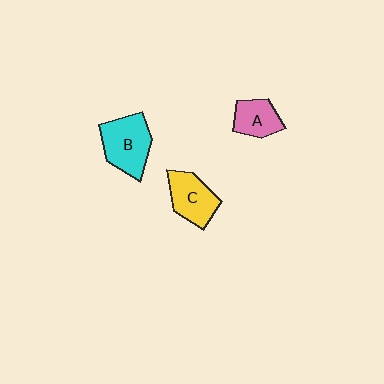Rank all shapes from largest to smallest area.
From largest to smallest: B (cyan), C (yellow), A (pink).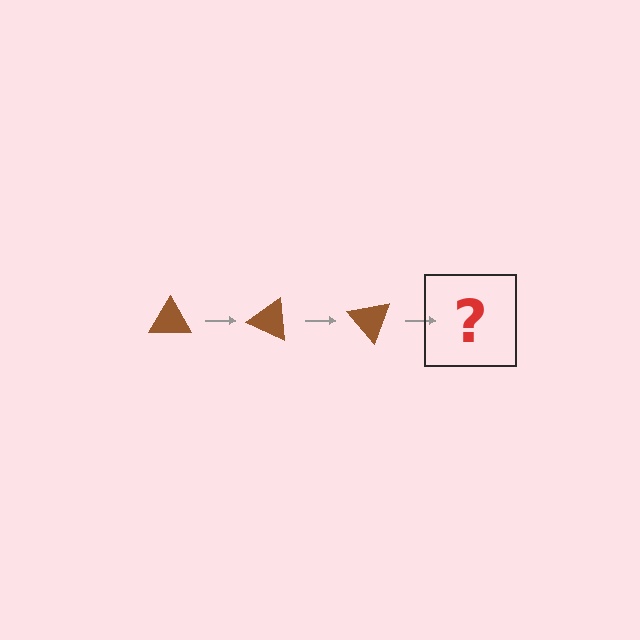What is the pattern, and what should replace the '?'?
The pattern is that the triangle rotates 25 degrees each step. The '?' should be a brown triangle rotated 75 degrees.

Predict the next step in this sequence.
The next step is a brown triangle rotated 75 degrees.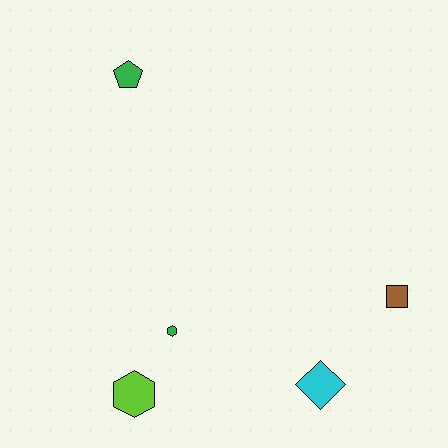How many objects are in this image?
There are 5 objects.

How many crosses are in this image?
There are no crosses.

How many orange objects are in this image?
There are no orange objects.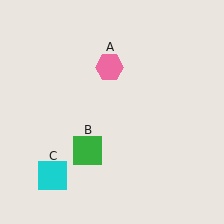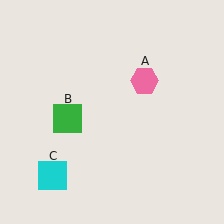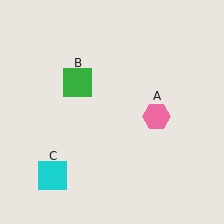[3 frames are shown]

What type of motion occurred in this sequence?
The pink hexagon (object A), green square (object B) rotated clockwise around the center of the scene.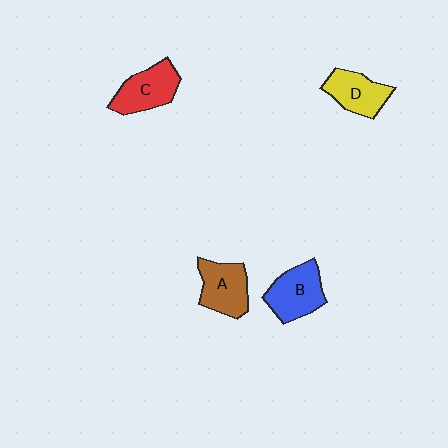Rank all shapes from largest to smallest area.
From largest to smallest: B (blue), C (red), A (brown), D (yellow).